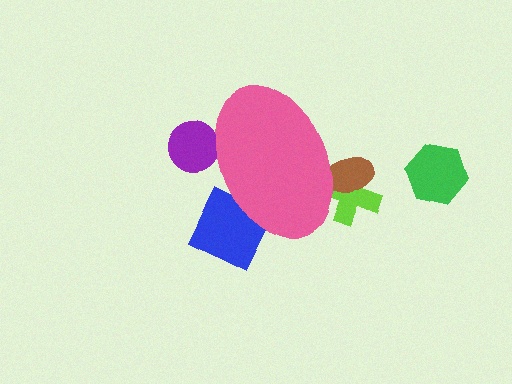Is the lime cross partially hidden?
Yes, the lime cross is partially hidden behind the pink ellipse.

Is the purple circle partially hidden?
Yes, the purple circle is partially hidden behind the pink ellipse.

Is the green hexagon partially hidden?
No, the green hexagon is fully visible.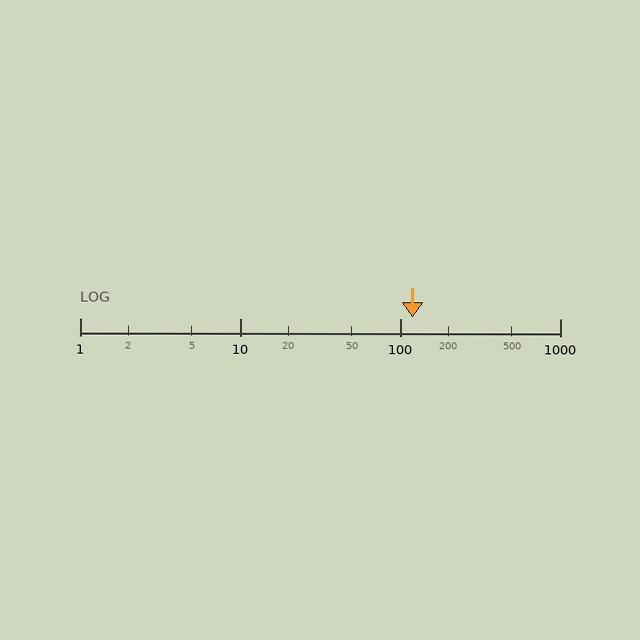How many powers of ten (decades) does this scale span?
The scale spans 3 decades, from 1 to 1000.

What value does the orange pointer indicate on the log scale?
The pointer indicates approximately 120.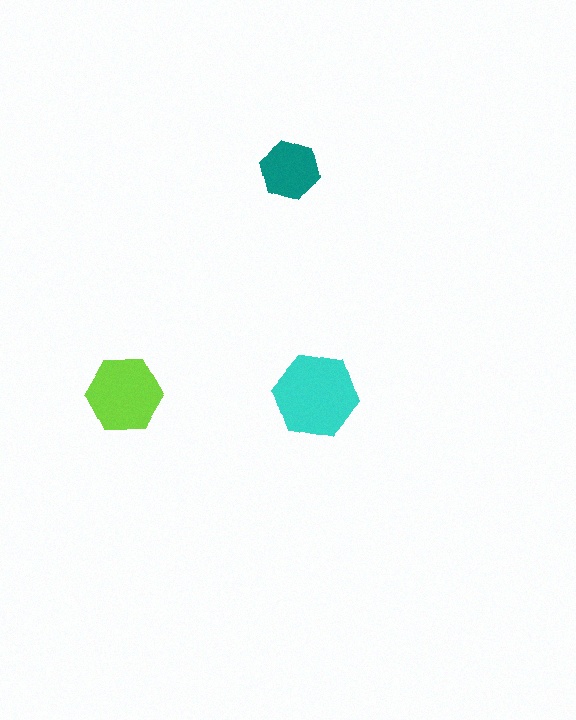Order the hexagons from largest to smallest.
the cyan one, the lime one, the teal one.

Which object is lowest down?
The cyan hexagon is bottommost.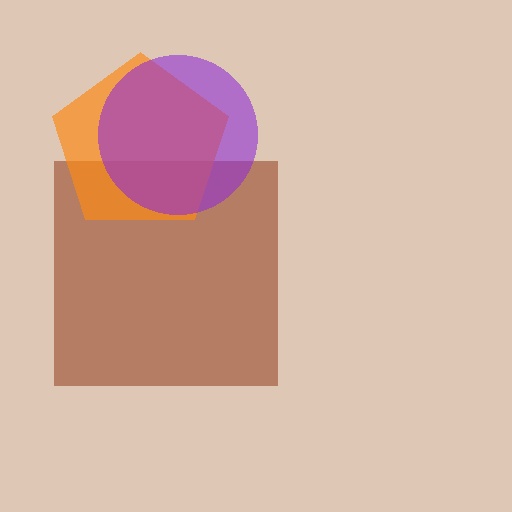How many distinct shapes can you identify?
There are 3 distinct shapes: a brown square, an orange pentagon, a purple circle.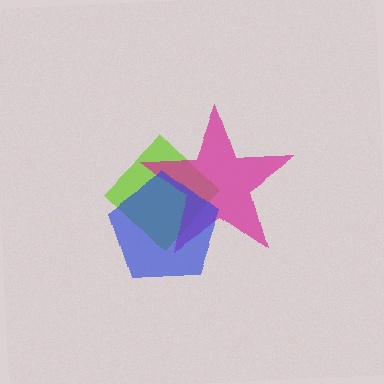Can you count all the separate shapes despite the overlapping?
Yes, there are 3 separate shapes.